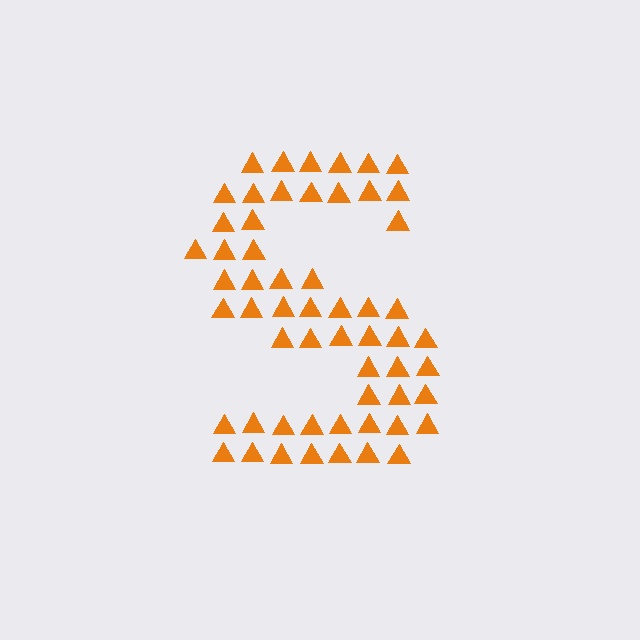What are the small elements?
The small elements are triangles.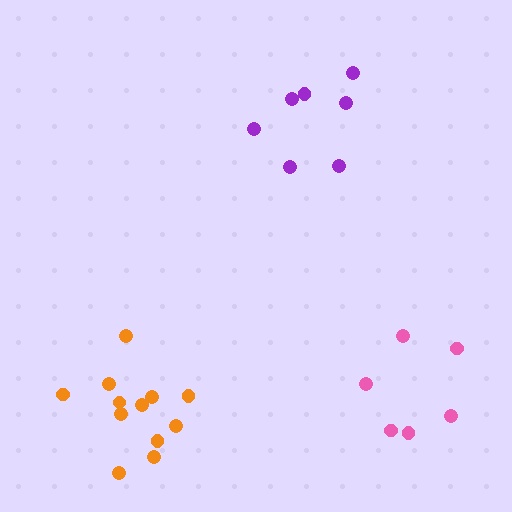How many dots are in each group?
Group 1: 6 dots, Group 2: 7 dots, Group 3: 12 dots (25 total).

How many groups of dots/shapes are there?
There are 3 groups.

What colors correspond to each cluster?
The clusters are colored: pink, purple, orange.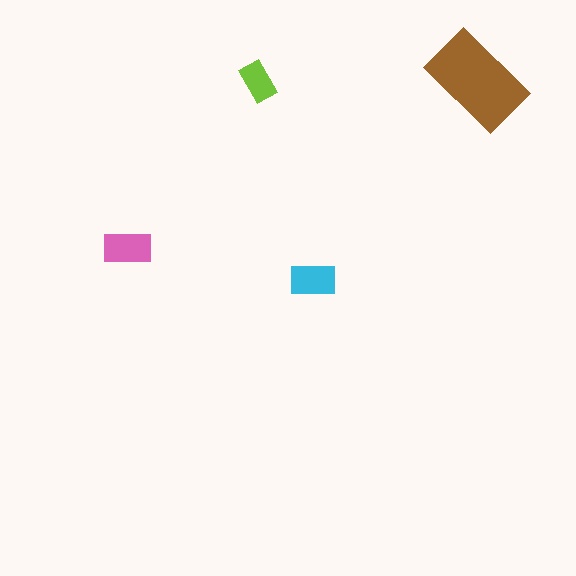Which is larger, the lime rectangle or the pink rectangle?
The pink one.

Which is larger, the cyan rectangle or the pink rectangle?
The pink one.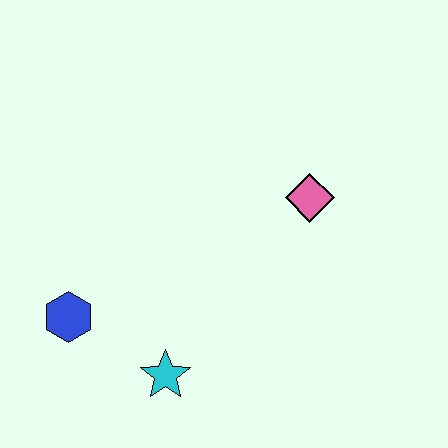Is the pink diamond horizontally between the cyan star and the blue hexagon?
No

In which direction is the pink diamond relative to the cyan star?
The pink diamond is above the cyan star.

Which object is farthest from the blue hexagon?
The pink diamond is farthest from the blue hexagon.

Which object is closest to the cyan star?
The blue hexagon is closest to the cyan star.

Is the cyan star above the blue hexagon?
No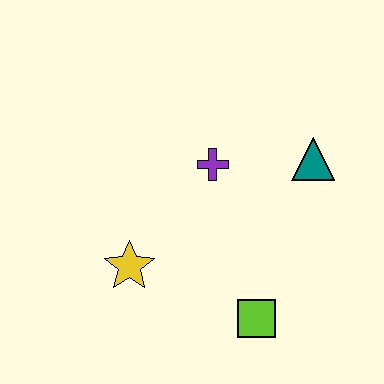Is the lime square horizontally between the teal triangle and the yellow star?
Yes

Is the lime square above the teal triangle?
No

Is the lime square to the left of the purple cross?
No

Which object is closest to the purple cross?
The teal triangle is closest to the purple cross.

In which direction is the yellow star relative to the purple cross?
The yellow star is below the purple cross.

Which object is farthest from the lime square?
The teal triangle is farthest from the lime square.